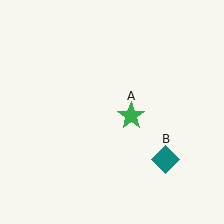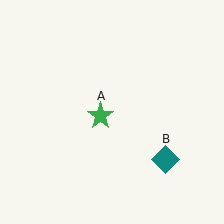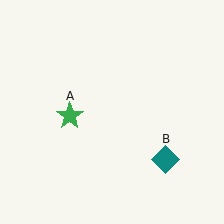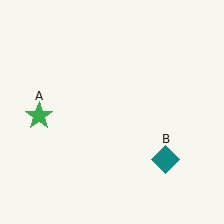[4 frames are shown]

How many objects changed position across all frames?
1 object changed position: green star (object A).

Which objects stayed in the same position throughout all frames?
Teal diamond (object B) remained stationary.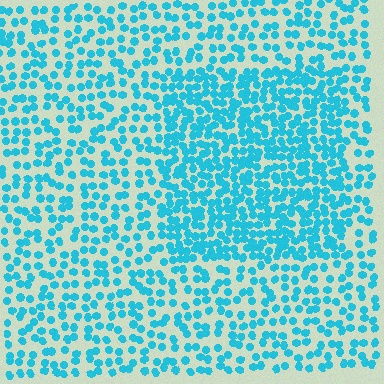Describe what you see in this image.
The image contains small cyan elements arranged at two different densities. A rectangle-shaped region is visible where the elements are more densely packed than the surrounding area.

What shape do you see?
I see a rectangle.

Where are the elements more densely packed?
The elements are more densely packed inside the rectangle boundary.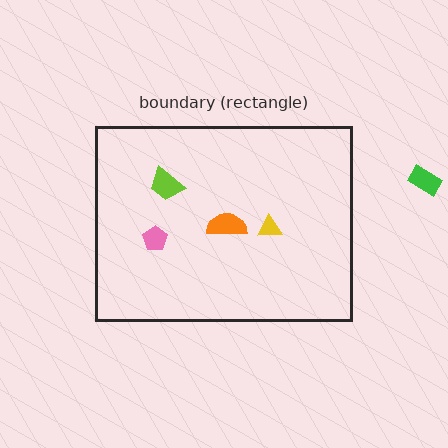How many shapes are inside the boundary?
4 inside, 1 outside.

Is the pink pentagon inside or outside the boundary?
Inside.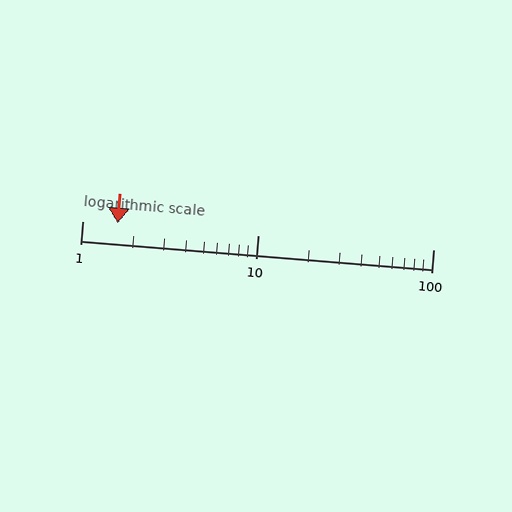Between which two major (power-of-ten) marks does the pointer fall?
The pointer is between 1 and 10.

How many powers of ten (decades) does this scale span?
The scale spans 2 decades, from 1 to 100.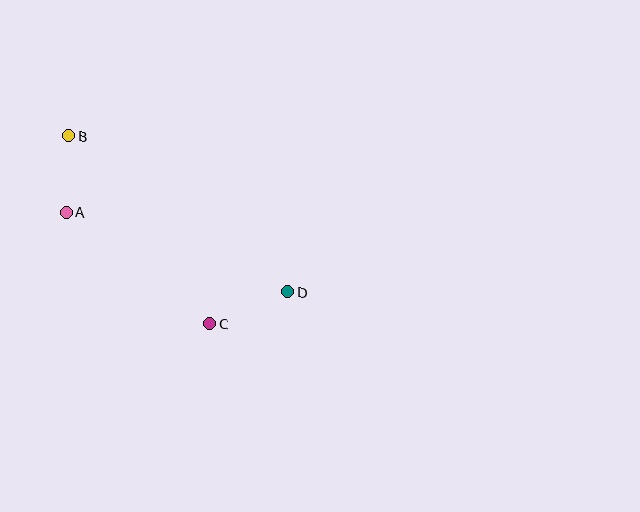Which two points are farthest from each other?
Points B and D are farthest from each other.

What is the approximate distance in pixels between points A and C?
The distance between A and C is approximately 182 pixels.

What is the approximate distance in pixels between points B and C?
The distance between B and C is approximately 235 pixels.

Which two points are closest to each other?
Points A and B are closest to each other.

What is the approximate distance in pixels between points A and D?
The distance between A and D is approximately 235 pixels.